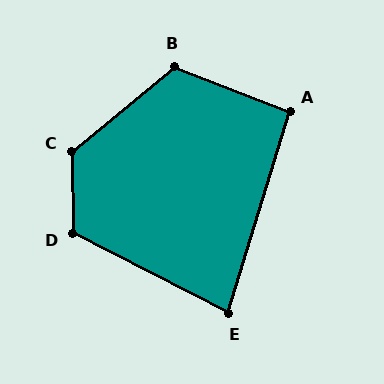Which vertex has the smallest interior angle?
E, at approximately 80 degrees.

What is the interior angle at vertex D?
Approximately 117 degrees (obtuse).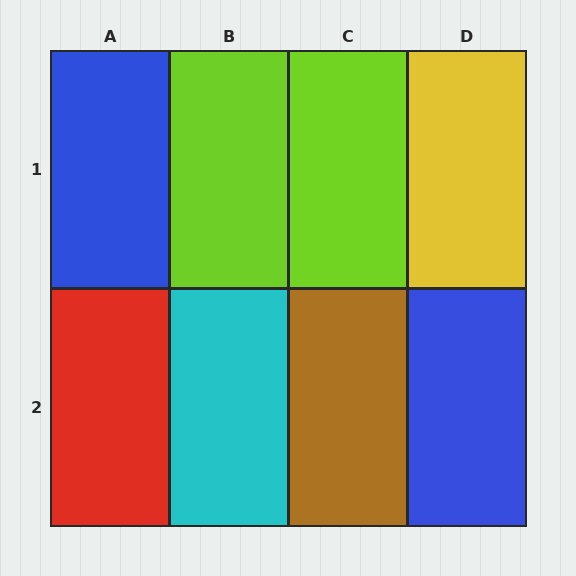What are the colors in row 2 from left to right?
Red, cyan, brown, blue.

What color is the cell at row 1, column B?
Lime.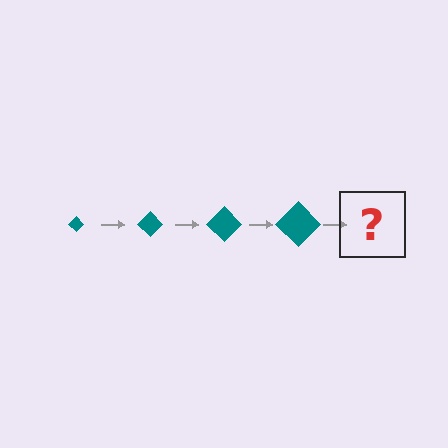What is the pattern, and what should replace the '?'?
The pattern is that the diamond gets progressively larger each step. The '?' should be a teal diamond, larger than the previous one.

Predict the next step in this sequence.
The next step is a teal diamond, larger than the previous one.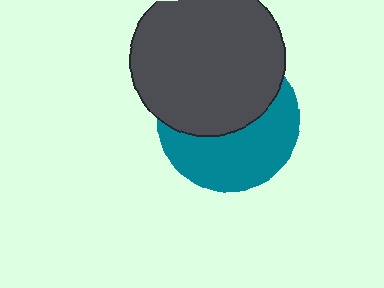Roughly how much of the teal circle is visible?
About half of it is visible (roughly 49%).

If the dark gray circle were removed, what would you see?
You would see the complete teal circle.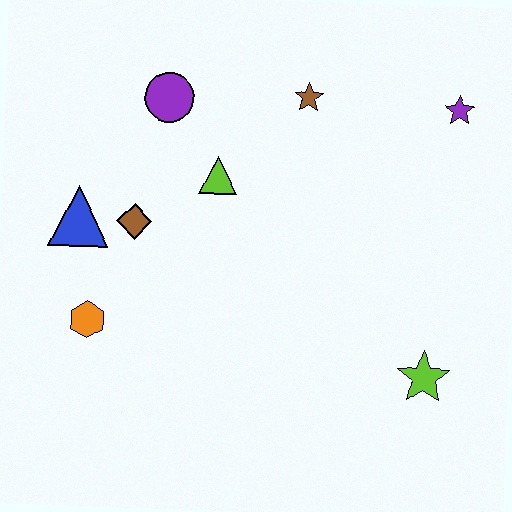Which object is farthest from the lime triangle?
The lime star is farthest from the lime triangle.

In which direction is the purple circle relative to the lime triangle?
The purple circle is above the lime triangle.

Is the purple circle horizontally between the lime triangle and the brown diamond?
Yes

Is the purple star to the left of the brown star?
No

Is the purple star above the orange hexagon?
Yes